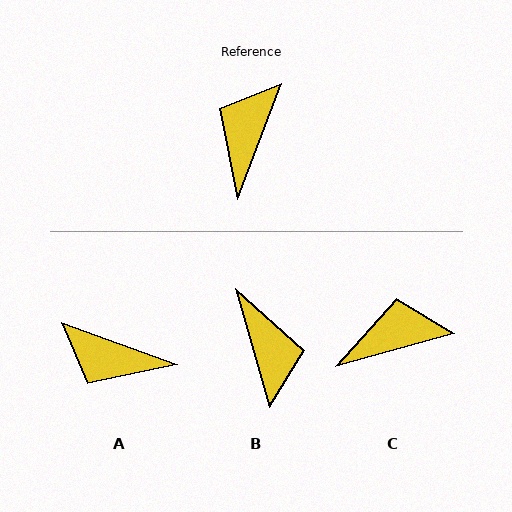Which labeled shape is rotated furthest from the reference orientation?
B, about 143 degrees away.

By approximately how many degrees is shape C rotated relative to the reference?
Approximately 53 degrees clockwise.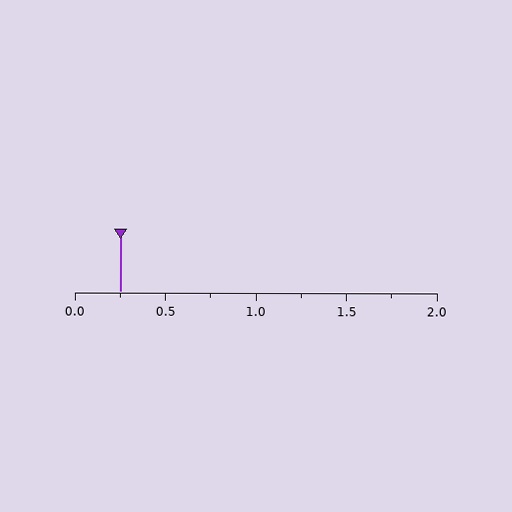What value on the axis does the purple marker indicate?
The marker indicates approximately 0.25.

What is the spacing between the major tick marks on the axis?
The major ticks are spaced 0.5 apart.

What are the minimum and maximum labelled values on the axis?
The axis runs from 0.0 to 2.0.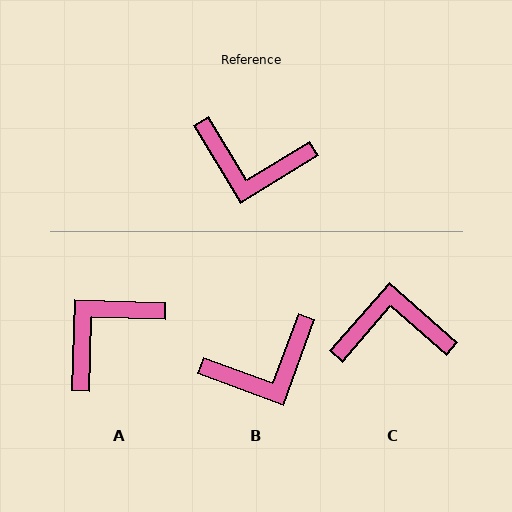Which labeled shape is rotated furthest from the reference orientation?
C, about 163 degrees away.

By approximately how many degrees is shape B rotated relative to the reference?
Approximately 39 degrees counter-clockwise.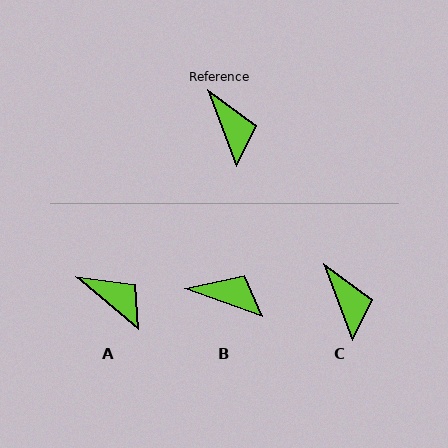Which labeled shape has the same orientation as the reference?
C.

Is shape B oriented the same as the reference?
No, it is off by about 49 degrees.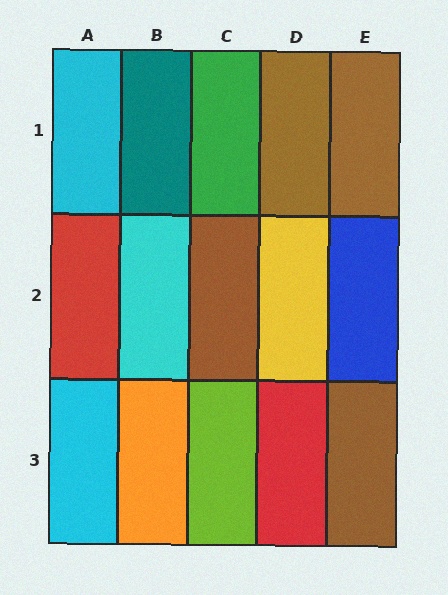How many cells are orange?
1 cell is orange.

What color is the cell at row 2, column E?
Blue.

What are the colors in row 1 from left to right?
Cyan, teal, green, brown, brown.